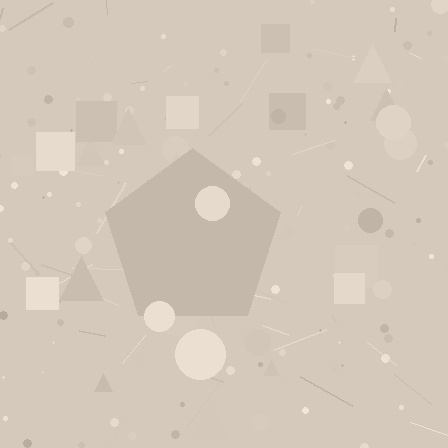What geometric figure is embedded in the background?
A pentagon is embedded in the background.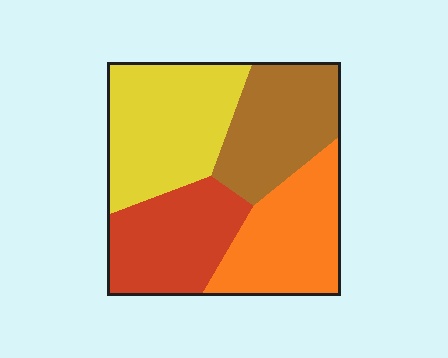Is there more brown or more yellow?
Yellow.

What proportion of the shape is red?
Red covers around 25% of the shape.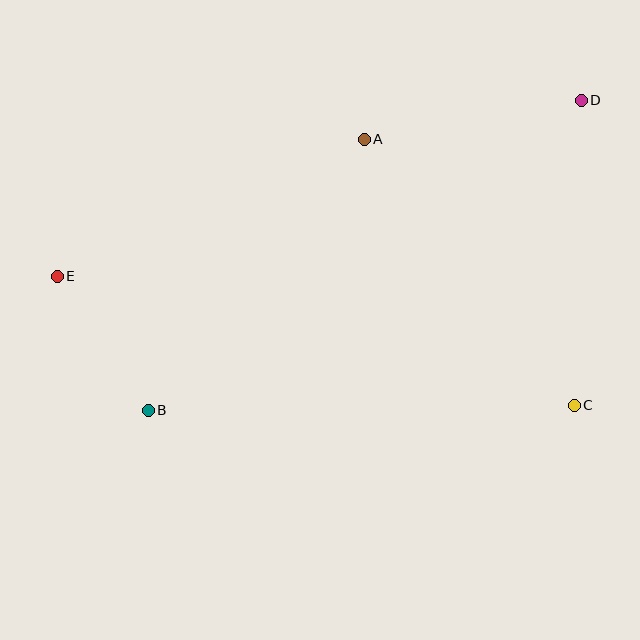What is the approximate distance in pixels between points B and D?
The distance between B and D is approximately 533 pixels.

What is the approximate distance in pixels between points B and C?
The distance between B and C is approximately 426 pixels.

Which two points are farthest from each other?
Points D and E are farthest from each other.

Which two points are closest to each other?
Points B and E are closest to each other.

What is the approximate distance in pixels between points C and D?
The distance between C and D is approximately 305 pixels.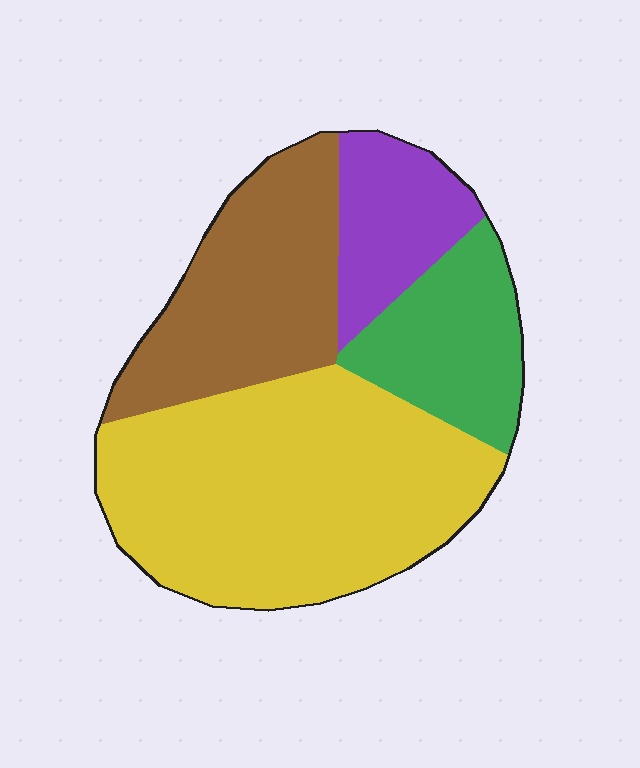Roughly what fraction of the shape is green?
Green takes up about one sixth (1/6) of the shape.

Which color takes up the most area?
Yellow, at roughly 45%.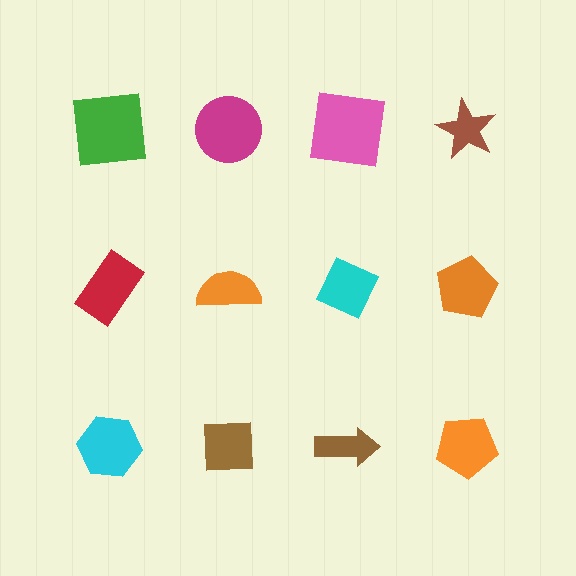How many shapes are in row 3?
4 shapes.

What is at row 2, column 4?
An orange pentagon.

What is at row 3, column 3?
A brown arrow.